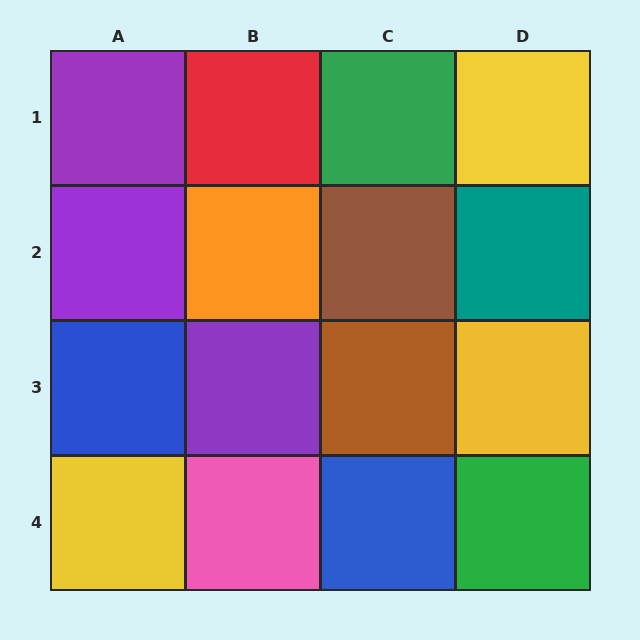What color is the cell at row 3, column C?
Brown.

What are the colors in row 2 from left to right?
Purple, orange, brown, teal.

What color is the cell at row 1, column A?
Purple.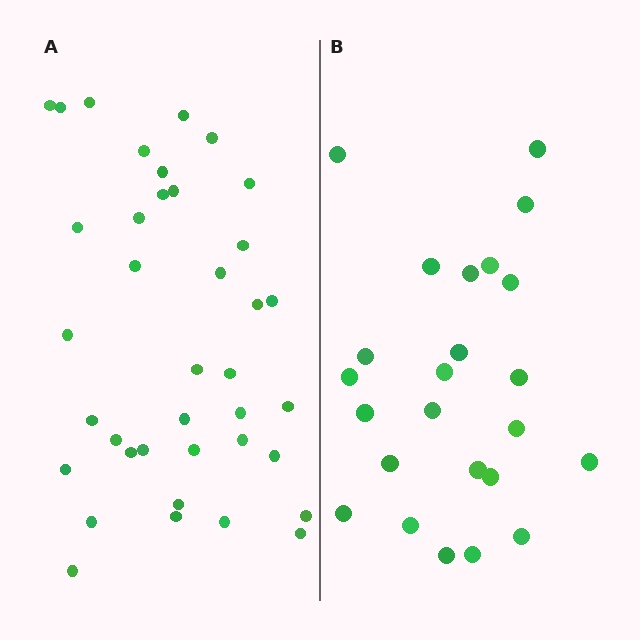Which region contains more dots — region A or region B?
Region A (the left region) has more dots.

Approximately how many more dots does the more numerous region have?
Region A has approximately 15 more dots than region B.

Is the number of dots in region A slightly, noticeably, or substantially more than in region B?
Region A has substantially more. The ratio is roughly 1.6 to 1.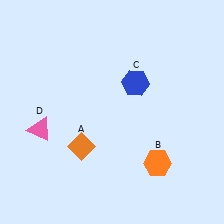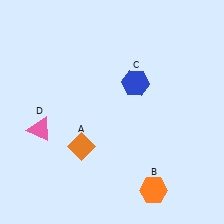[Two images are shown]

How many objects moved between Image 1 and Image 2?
1 object moved between the two images.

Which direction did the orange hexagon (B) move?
The orange hexagon (B) moved down.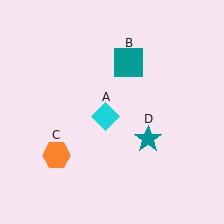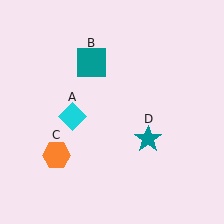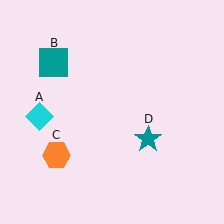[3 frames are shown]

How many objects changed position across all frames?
2 objects changed position: cyan diamond (object A), teal square (object B).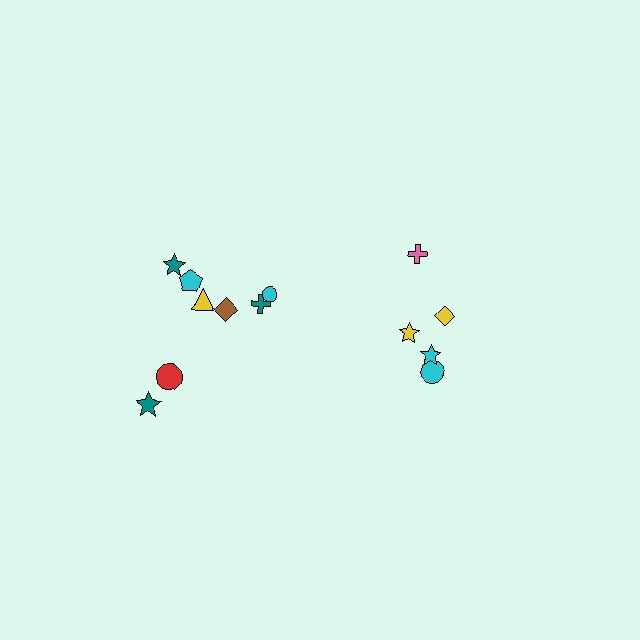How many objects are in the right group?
There are 6 objects.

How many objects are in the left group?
There are 8 objects.